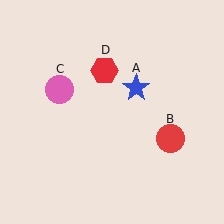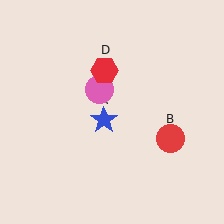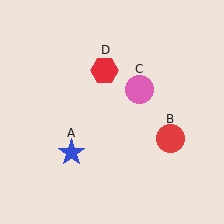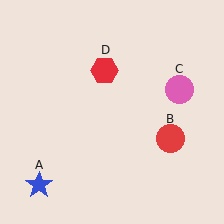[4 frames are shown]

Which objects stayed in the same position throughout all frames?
Red circle (object B) and red hexagon (object D) remained stationary.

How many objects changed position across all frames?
2 objects changed position: blue star (object A), pink circle (object C).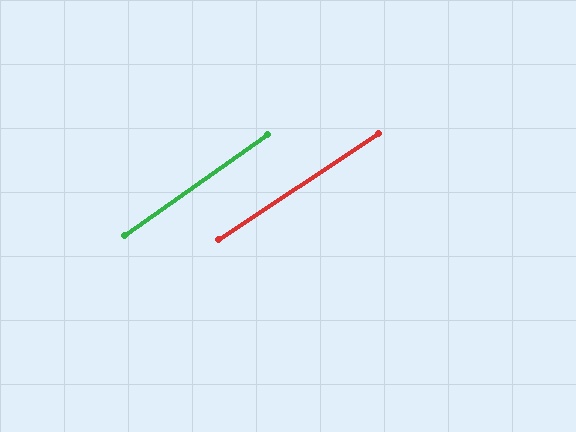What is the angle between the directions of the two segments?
Approximately 2 degrees.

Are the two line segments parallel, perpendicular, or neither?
Parallel — their directions differ by only 1.5°.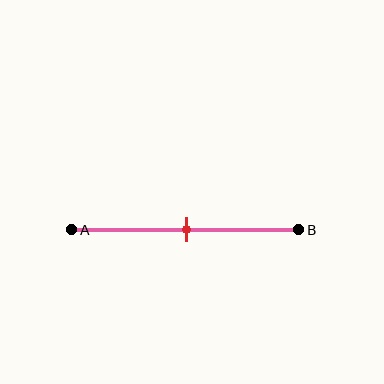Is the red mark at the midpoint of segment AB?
Yes, the mark is approximately at the midpoint.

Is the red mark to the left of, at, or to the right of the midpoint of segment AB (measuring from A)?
The red mark is approximately at the midpoint of segment AB.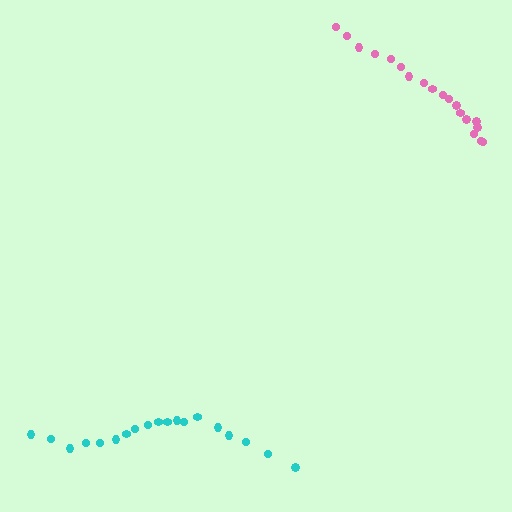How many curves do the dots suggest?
There are 2 distinct paths.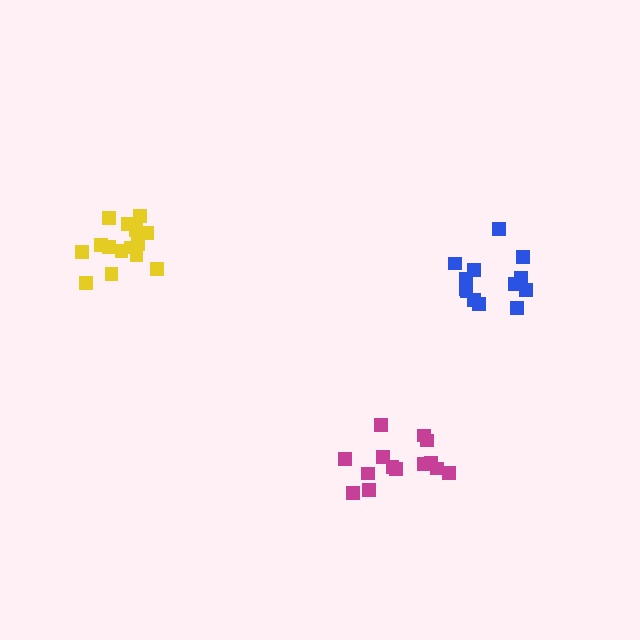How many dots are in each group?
Group 1: 13 dots, Group 2: 15 dots, Group 3: 14 dots (42 total).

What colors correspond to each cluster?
The clusters are colored: blue, yellow, magenta.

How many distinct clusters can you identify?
There are 3 distinct clusters.